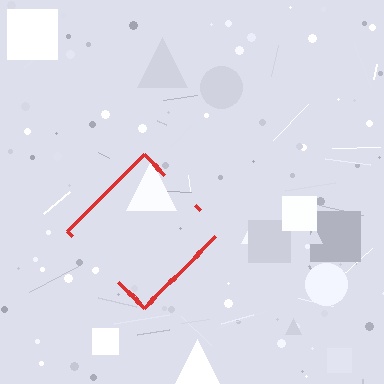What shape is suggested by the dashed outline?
The dashed outline suggests a diamond.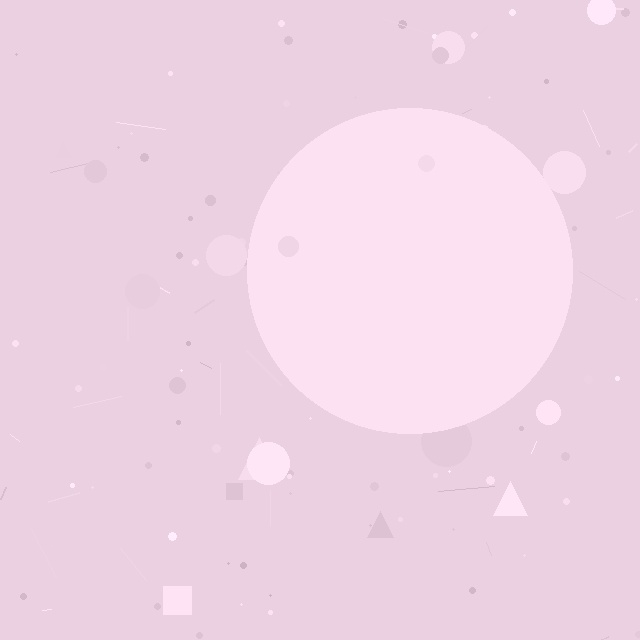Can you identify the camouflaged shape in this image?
The camouflaged shape is a circle.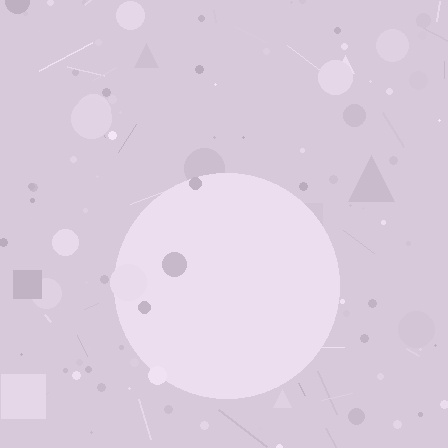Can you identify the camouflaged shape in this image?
The camouflaged shape is a circle.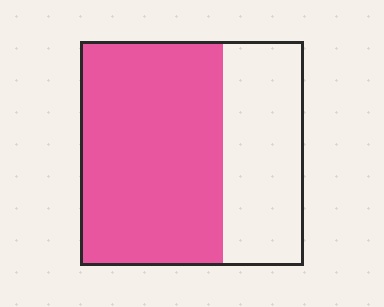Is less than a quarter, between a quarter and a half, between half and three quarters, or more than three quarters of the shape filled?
Between half and three quarters.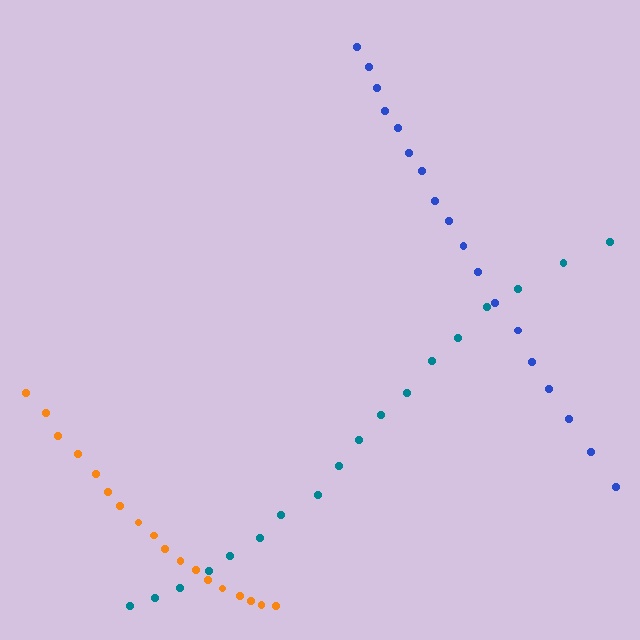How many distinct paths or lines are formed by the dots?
There are 3 distinct paths.